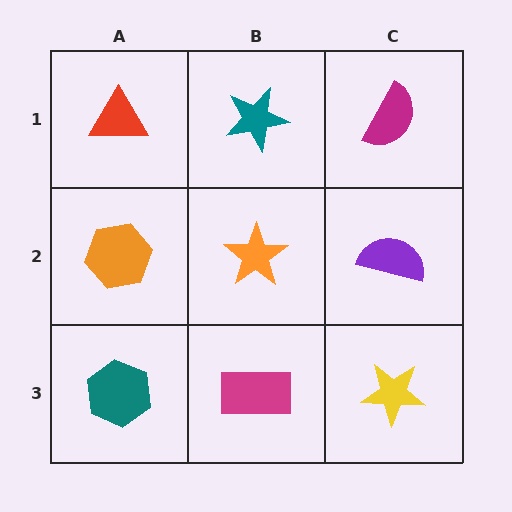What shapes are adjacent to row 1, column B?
An orange star (row 2, column B), a red triangle (row 1, column A), a magenta semicircle (row 1, column C).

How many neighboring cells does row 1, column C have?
2.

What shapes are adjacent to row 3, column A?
An orange hexagon (row 2, column A), a magenta rectangle (row 3, column B).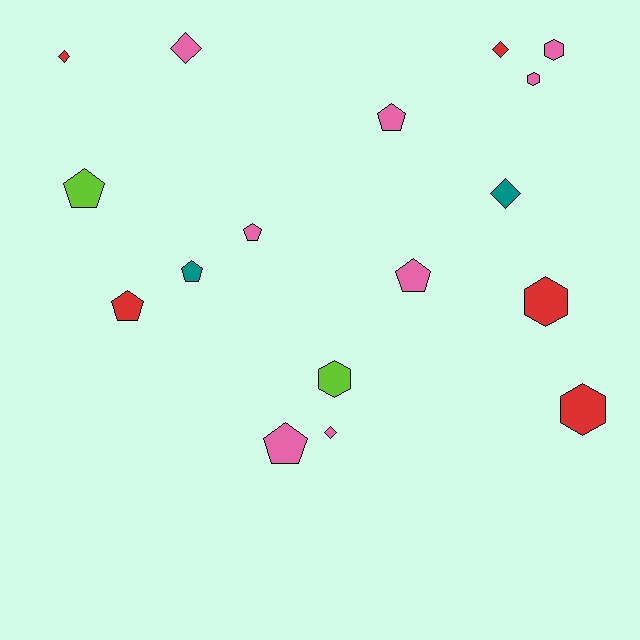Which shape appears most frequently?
Pentagon, with 7 objects.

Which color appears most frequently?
Pink, with 8 objects.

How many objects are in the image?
There are 17 objects.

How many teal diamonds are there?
There is 1 teal diamond.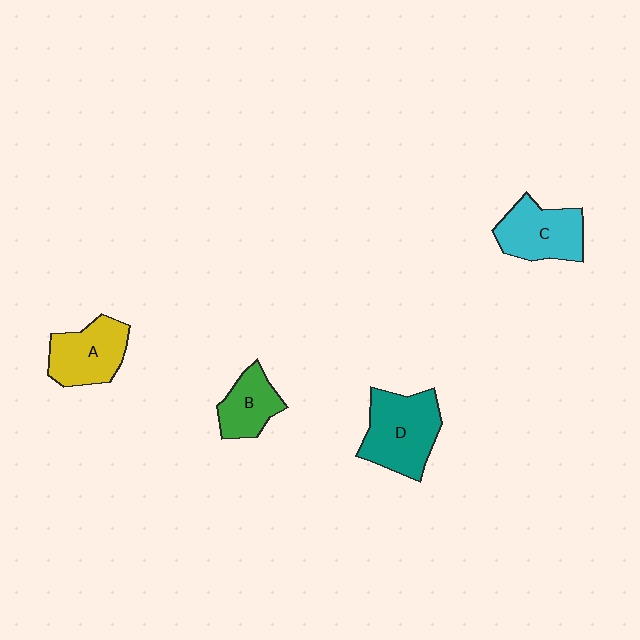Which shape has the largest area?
Shape D (teal).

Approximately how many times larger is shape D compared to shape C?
Approximately 1.2 times.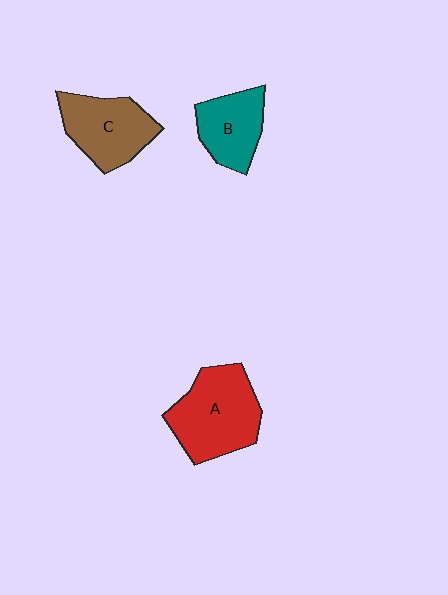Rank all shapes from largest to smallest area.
From largest to smallest: A (red), C (brown), B (teal).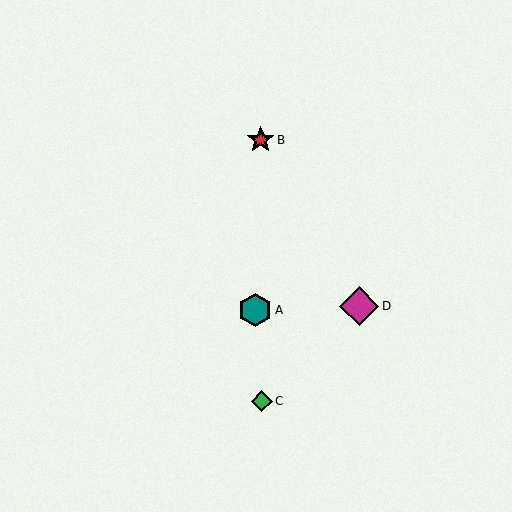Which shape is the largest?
The magenta diamond (labeled D) is the largest.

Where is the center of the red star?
The center of the red star is at (261, 140).